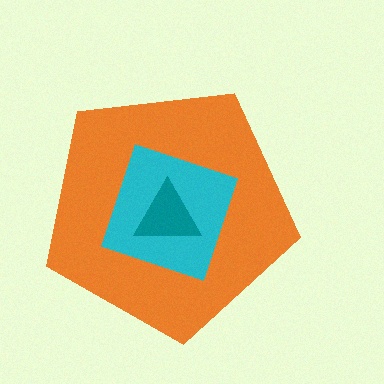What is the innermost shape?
The teal triangle.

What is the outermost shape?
The orange pentagon.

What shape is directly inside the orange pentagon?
The cyan square.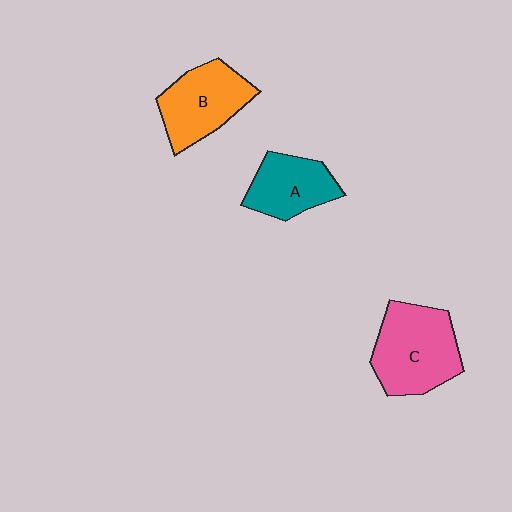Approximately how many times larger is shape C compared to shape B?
Approximately 1.2 times.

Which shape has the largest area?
Shape C (pink).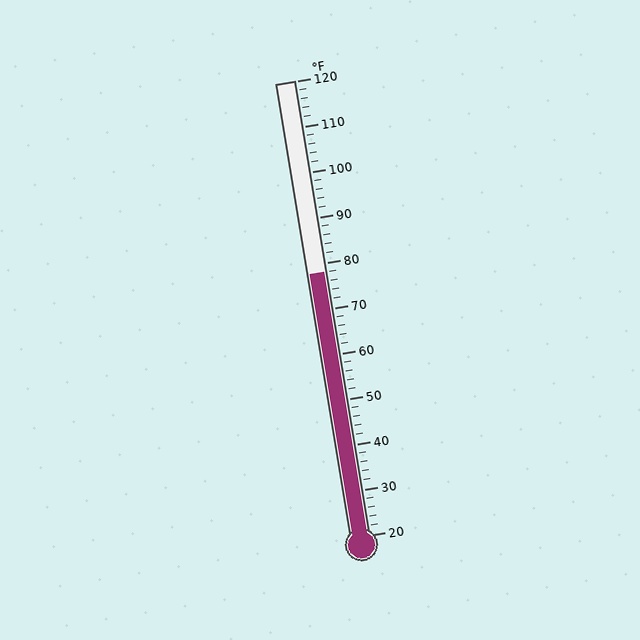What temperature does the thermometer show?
The thermometer shows approximately 78°F.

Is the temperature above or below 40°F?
The temperature is above 40°F.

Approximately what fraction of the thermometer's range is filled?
The thermometer is filled to approximately 60% of its range.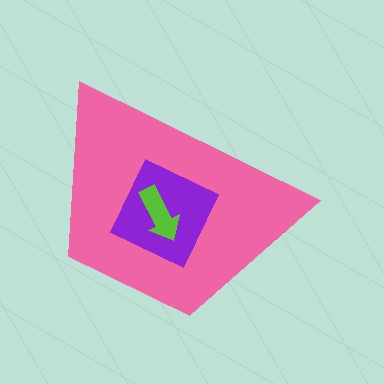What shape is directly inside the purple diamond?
The lime arrow.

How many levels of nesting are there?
3.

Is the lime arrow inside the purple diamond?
Yes.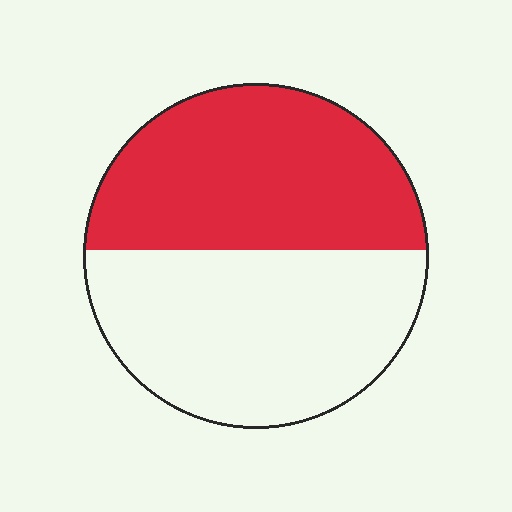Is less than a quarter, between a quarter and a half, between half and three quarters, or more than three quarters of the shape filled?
Between a quarter and a half.